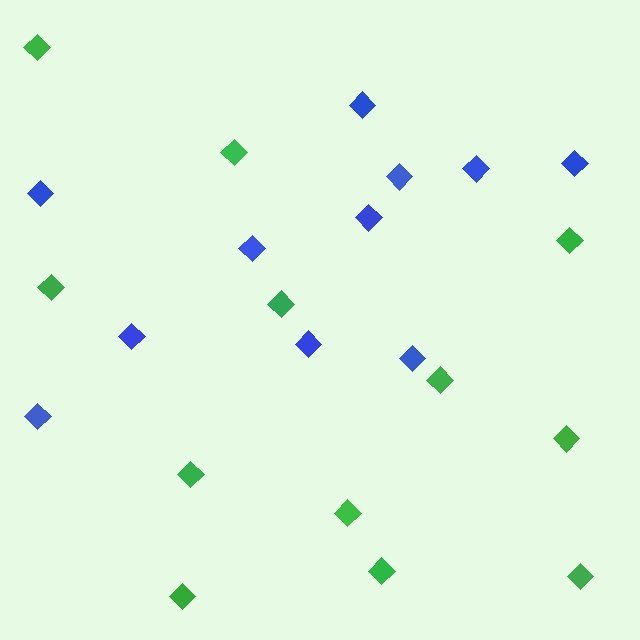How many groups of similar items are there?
There are 2 groups: one group of green diamonds (12) and one group of blue diamonds (11).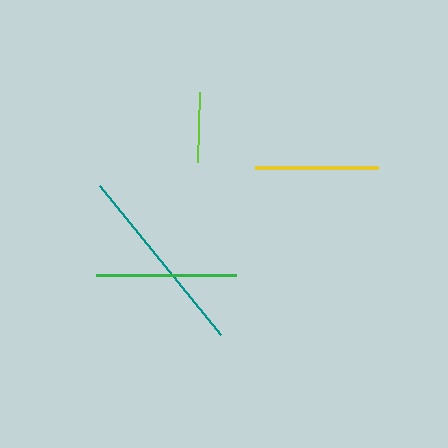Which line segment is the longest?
The teal line is the longest at approximately 192 pixels.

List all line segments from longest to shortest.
From longest to shortest: teal, green, yellow, lime.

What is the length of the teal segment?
The teal segment is approximately 192 pixels long.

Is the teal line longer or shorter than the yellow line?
The teal line is longer than the yellow line.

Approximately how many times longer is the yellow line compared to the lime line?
The yellow line is approximately 1.8 times the length of the lime line.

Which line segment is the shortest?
The lime line is the shortest at approximately 70 pixels.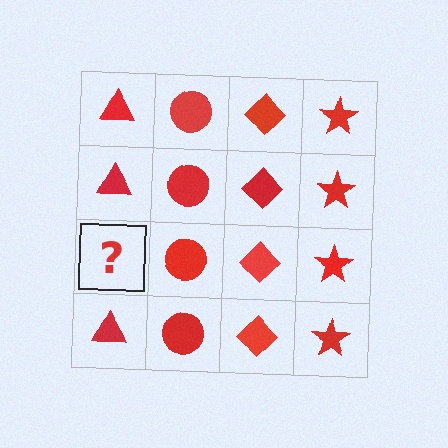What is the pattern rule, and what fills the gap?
The rule is that each column has a consistent shape. The gap should be filled with a red triangle.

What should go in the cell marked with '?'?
The missing cell should contain a red triangle.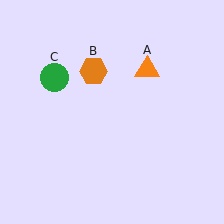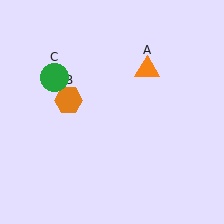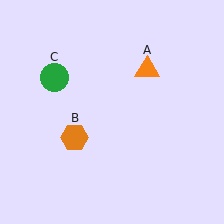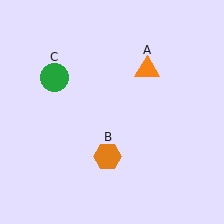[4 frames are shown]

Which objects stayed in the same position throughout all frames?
Orange triangle (object A) and green circle (object C) remained stationary.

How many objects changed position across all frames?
1 object changed position: orange hexagon (object B).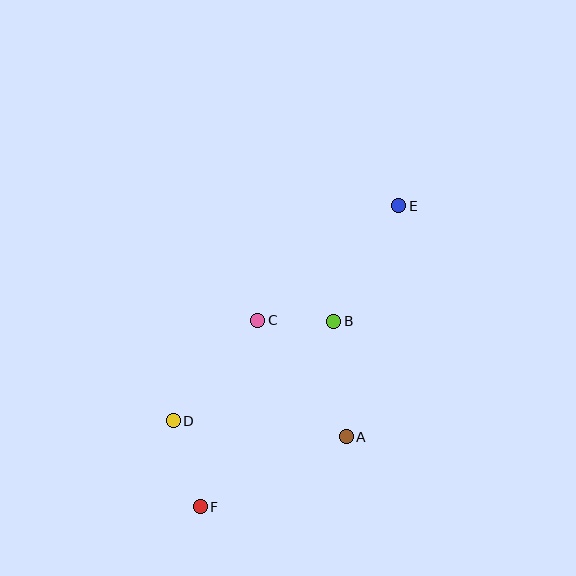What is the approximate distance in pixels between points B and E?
The distance between B and E is approximately 133 pixels.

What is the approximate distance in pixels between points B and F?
The distance between B and F is approximately 229 pixels.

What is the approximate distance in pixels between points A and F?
The distance between A and F is approximately 162 pixels.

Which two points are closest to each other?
Points B and C are closest to each other.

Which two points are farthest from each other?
Points E and F are farthest from each other.